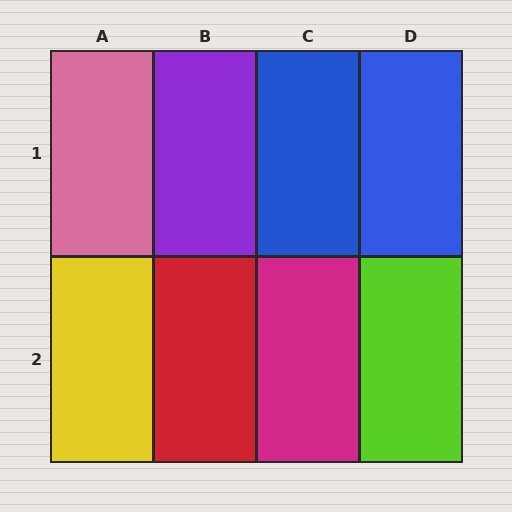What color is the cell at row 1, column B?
Purple.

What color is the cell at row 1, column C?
Blue.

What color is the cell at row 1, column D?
Blue.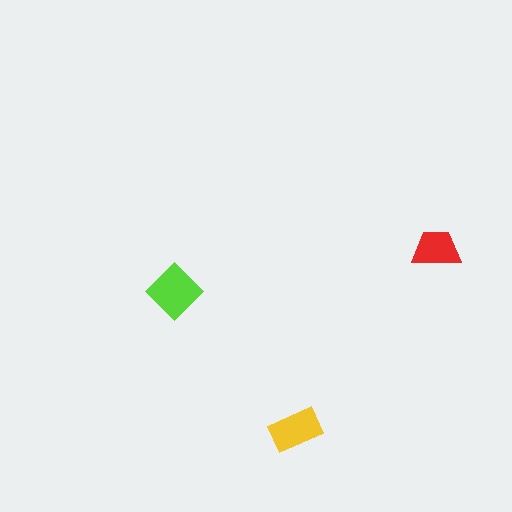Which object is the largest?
The lime diamond.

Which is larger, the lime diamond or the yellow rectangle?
The lime diamond.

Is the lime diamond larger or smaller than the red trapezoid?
Larger.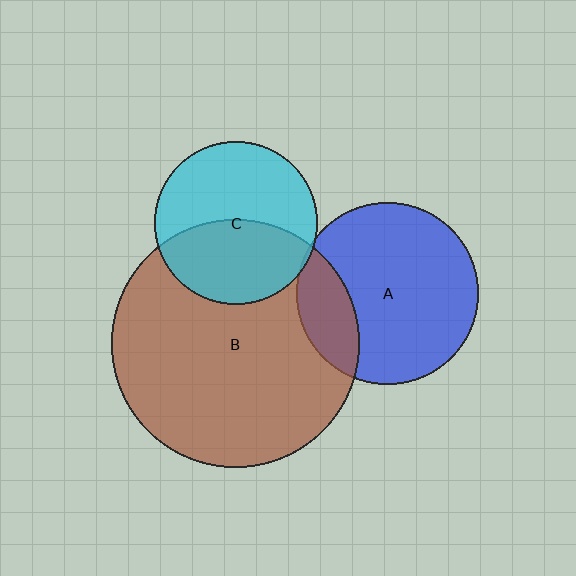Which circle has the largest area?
Circle B (brown).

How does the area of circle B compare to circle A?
Approximately 1.8 times.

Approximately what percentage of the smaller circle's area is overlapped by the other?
Approximately 5%.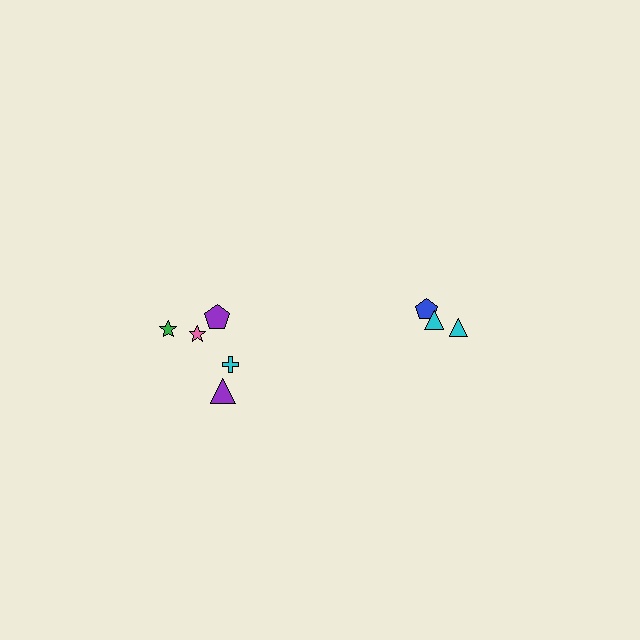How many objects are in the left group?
There are 5 objects.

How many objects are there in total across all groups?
There are 8 objects.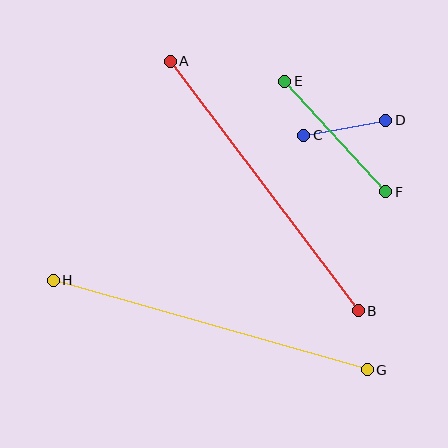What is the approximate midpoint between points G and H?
The midpoint is at approximately (210, 325) pixels.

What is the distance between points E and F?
The distance is approximately 150 pixels.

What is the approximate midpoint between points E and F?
The midpoint is at approximately (335, 137) pixels.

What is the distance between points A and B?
The distance is approximately 313 pixels.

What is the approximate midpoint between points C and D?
The midpoint is at approximately (345, 128) pixels.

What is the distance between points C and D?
The distance is approximately 83 pixels.